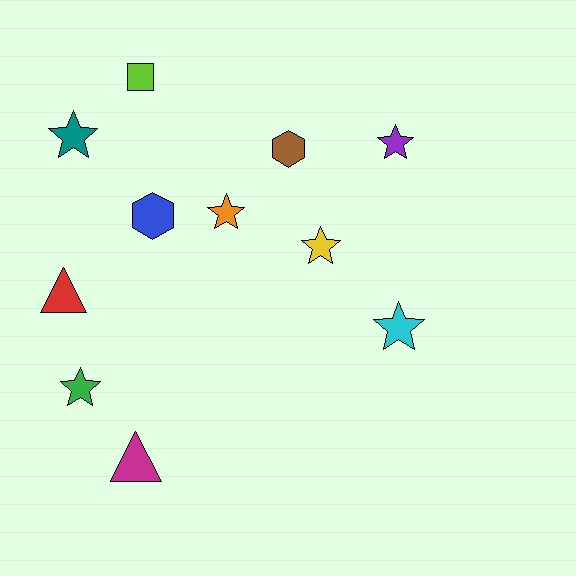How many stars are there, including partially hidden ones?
There are 6 stars.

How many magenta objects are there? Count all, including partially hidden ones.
There is 1 magenta object.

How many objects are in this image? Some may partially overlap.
There are 11 objects.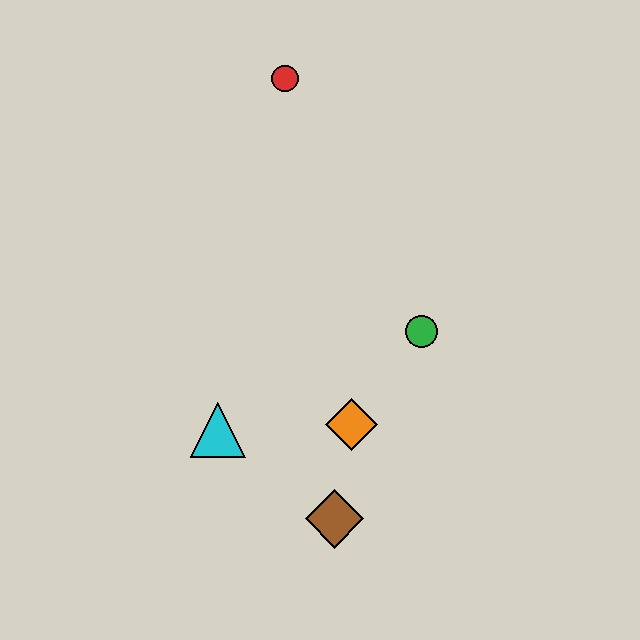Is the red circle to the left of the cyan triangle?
No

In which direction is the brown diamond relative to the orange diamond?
The brown diamond is below the orange diamond.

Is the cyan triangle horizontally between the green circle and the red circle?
No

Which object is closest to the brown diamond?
The orange diamond is closest to the brown diamond.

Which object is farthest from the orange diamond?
The red circle is farthest from the orange diamond.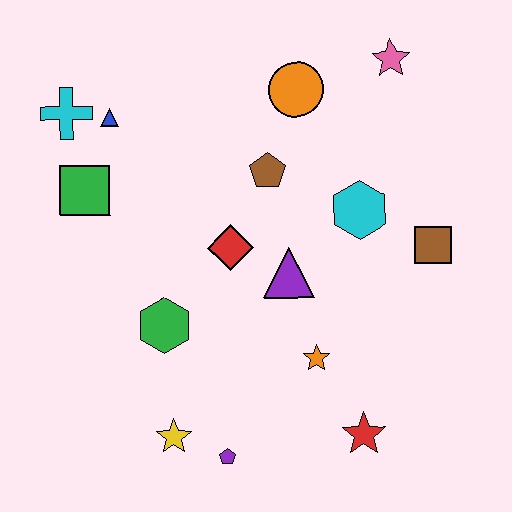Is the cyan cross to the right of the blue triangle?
No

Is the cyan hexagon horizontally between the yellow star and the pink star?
Yes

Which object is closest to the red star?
The orange star is closest to the red star.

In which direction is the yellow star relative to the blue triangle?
The yellow star is below the blue triangle.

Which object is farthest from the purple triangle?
The cyan cross is farthest from the purple triangle.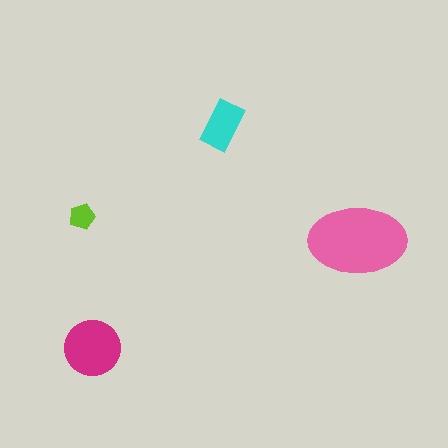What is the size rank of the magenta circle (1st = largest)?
2nd.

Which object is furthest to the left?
The lime pentagon is leftmost.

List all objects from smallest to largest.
The lime pentagon, the cyan rectangle, the magenta circle, the pink ellipse.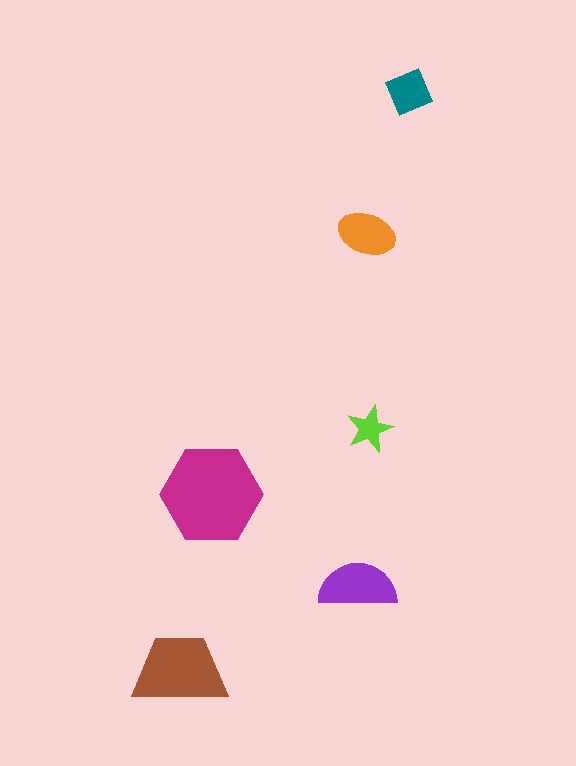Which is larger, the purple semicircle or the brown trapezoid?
The brown trapezoid.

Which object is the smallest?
The lime star.